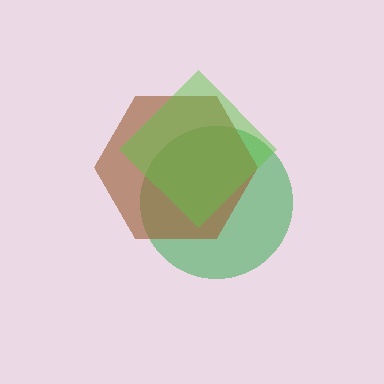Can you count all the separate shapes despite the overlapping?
Yes, there are 3 separate shapes.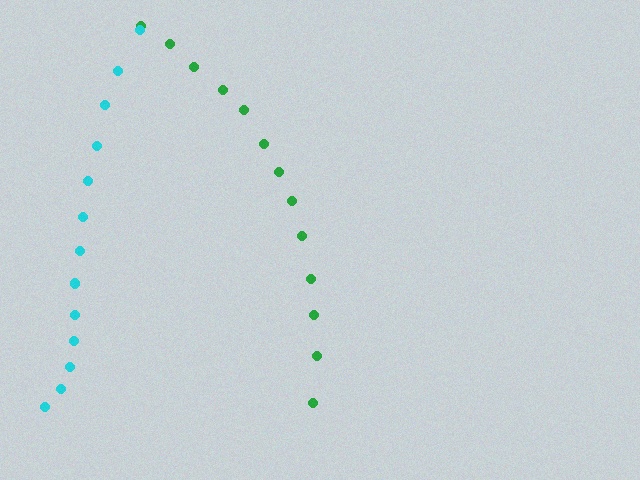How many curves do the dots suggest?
There are 2 distinct paths.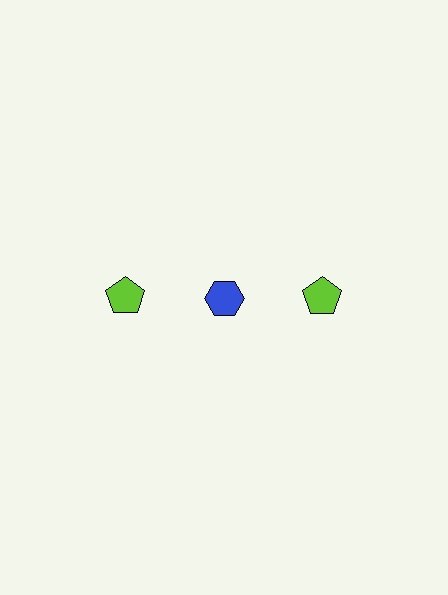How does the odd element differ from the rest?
It differs in both color (blue instead of lime) and shape (hexagon instead of pentagon).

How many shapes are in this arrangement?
There are 3 shapes arranged in a grid pattern.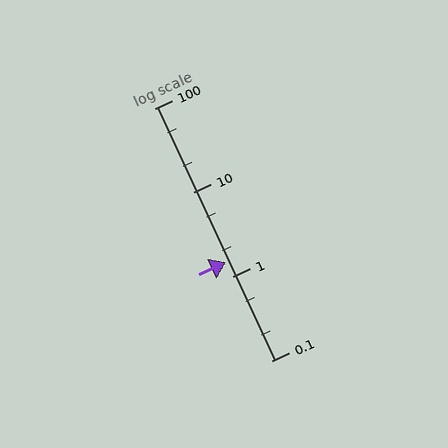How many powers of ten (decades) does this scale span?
The scale spans 3 decades, from 0.1 to 100.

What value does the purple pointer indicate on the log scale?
The pointer indicates approximately 1.5.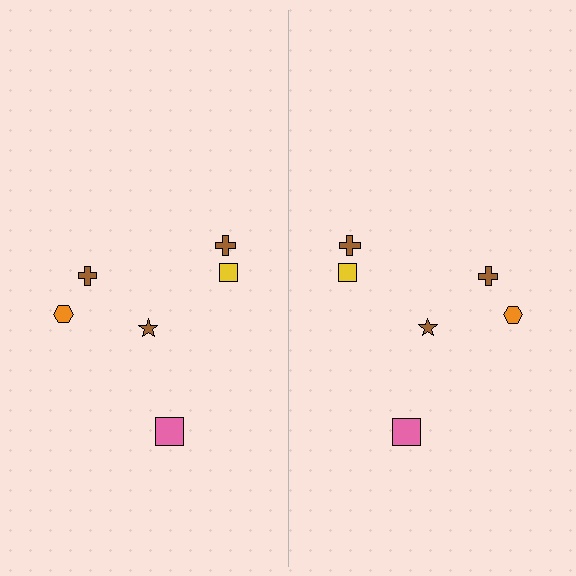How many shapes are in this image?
There are 12 shapes in this image.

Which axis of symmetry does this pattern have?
The pattern has a vertical axis of symmetry running through the center of the image.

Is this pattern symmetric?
Yes, this pattern has bilateral (reflection) symmetry.